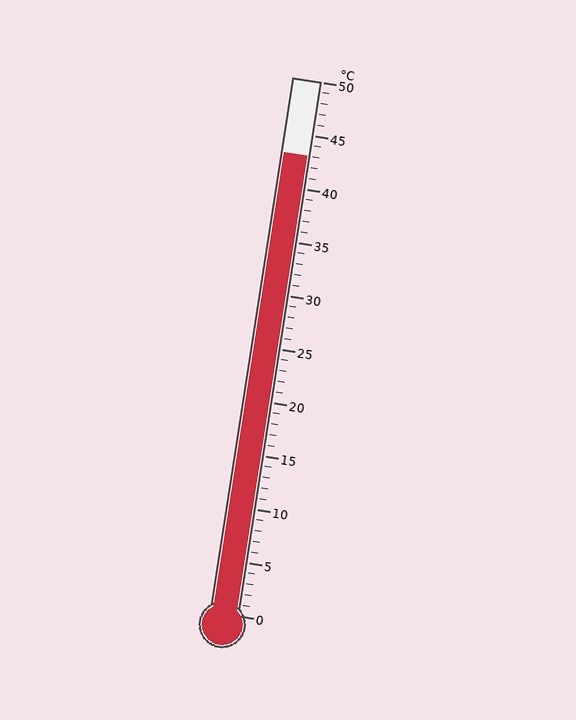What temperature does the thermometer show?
The thermometer shows approximately 43°C.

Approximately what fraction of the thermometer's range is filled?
The thermometer is filled to approximately 85% of its range.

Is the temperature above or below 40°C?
The temperature is above 40°C.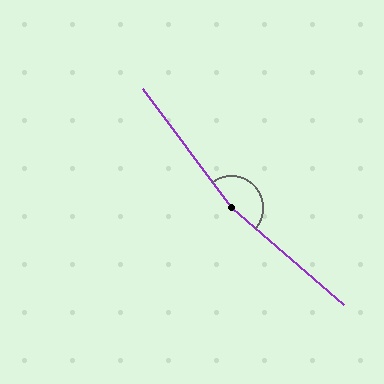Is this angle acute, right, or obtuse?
It is obtuse.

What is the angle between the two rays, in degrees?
Approximately 167 degrees.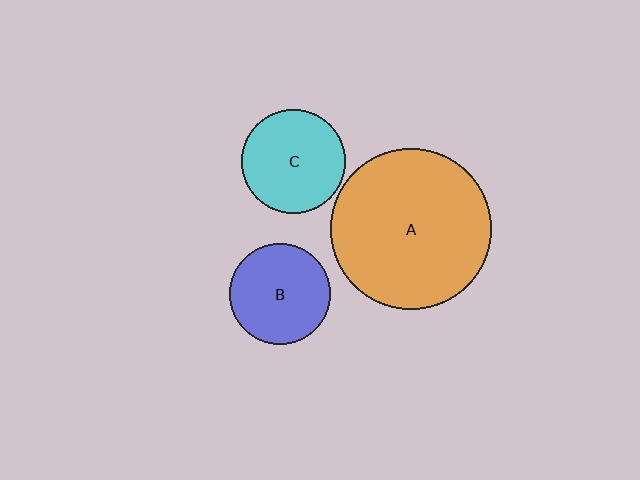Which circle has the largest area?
Circle A (orange).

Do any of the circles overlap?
No, none of the circles overlap.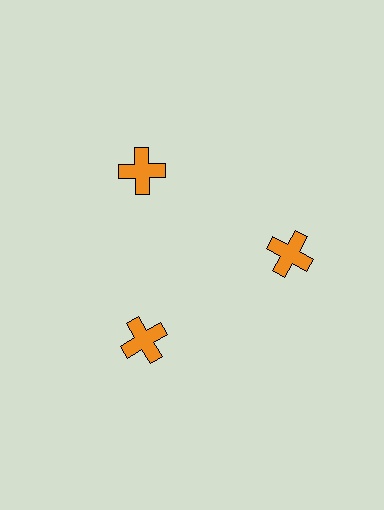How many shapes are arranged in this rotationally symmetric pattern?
There are 3 shapes, arranged in 3 groups of 1.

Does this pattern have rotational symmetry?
Yes, this pattern has 3-fold rotational symmetry. It looks the same after rotating 120 degrees around the center.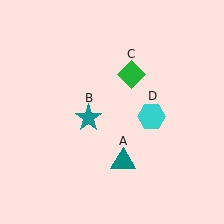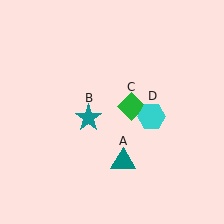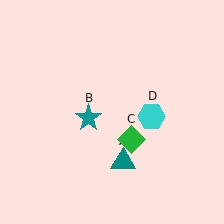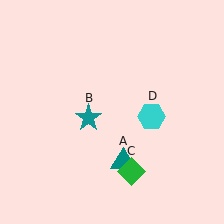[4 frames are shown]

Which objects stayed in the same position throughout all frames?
Teal triangle (object A) and teal star (object B) and cyan hexagon (object D) remained stationary.